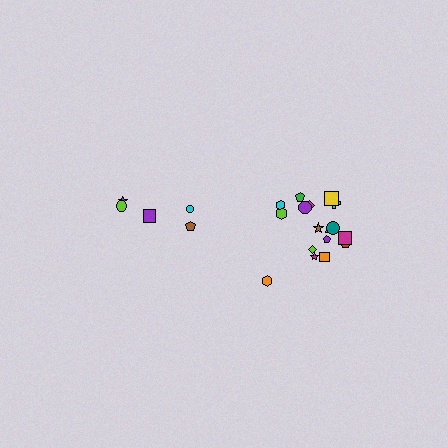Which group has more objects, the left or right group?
The right group.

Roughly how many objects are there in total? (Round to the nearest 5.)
Roughly 25 objects in total.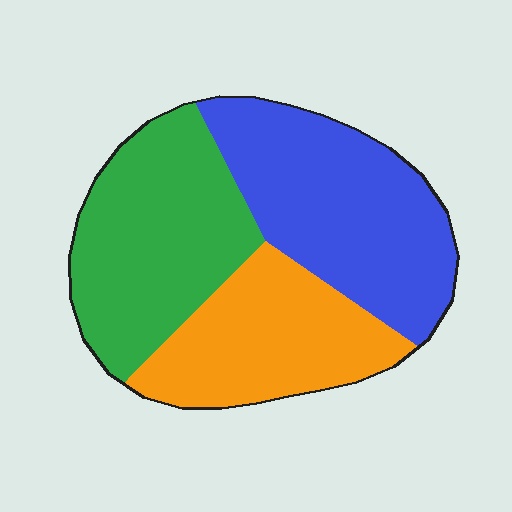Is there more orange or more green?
Green.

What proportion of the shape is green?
Green covers roughly 35% of the shape.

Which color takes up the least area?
Orange, at roughly 30%.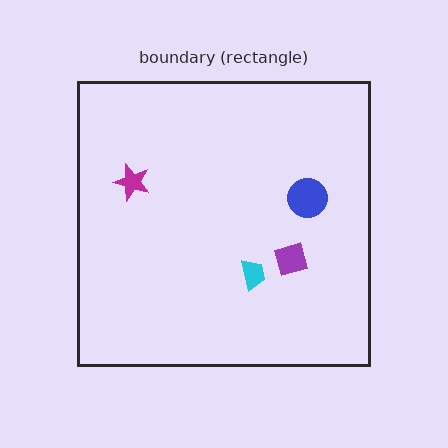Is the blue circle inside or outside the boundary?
Inside.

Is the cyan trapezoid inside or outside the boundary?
Inside.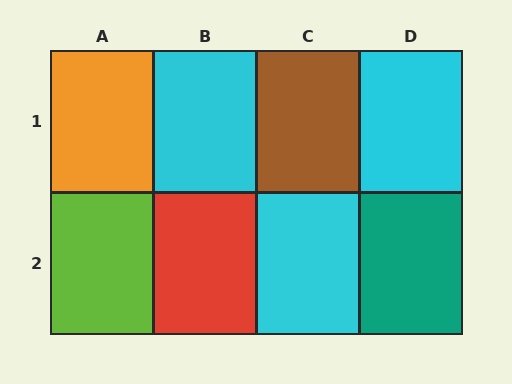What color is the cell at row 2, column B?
Red.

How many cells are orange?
1 cell is orange.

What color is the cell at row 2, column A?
Lime.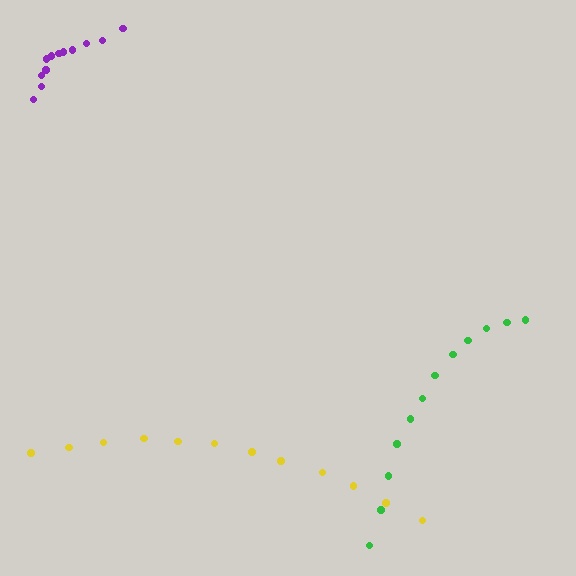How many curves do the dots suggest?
There are 3 distinct paths.